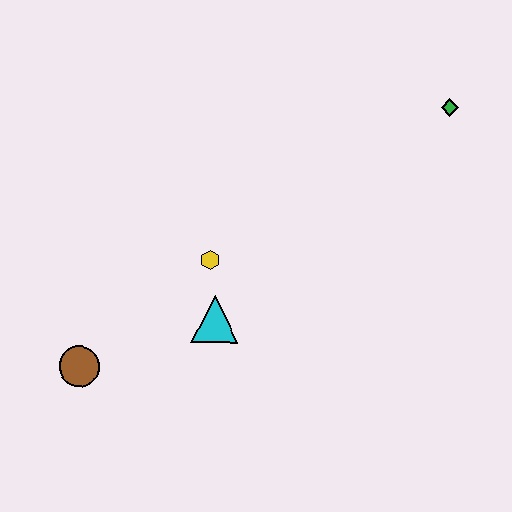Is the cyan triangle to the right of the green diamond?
No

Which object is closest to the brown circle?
The cyan triangle is closest to the brown circle.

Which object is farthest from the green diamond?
The brown circle is farthest from the green diamond.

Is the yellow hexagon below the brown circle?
No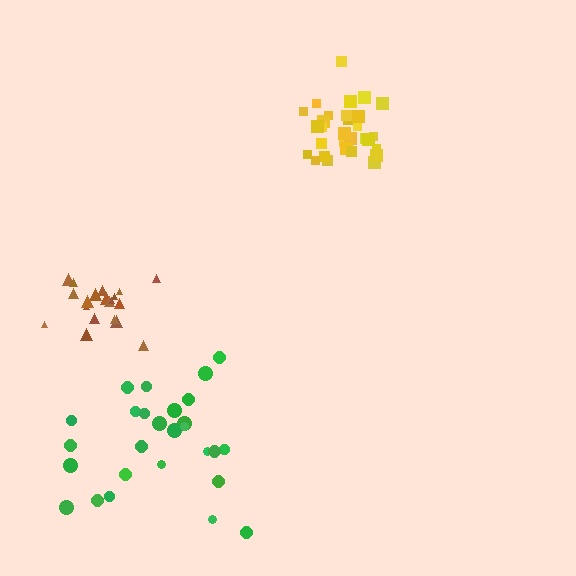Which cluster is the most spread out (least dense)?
Green.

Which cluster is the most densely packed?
Yellow.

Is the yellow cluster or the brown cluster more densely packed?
Yellow.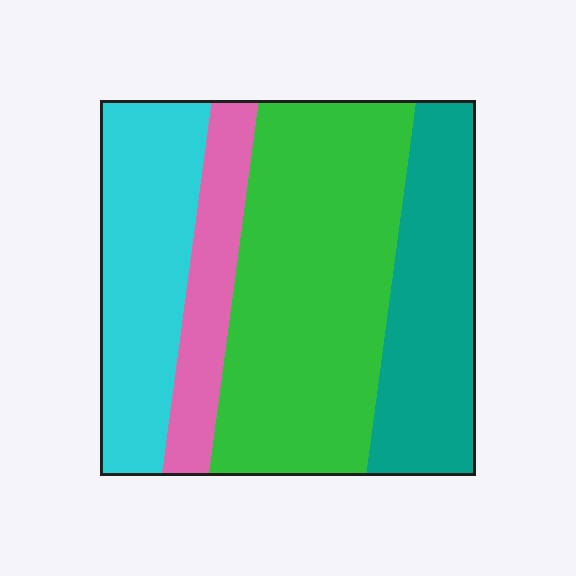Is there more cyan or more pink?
Cyan.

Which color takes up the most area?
Green, at roughly 40%.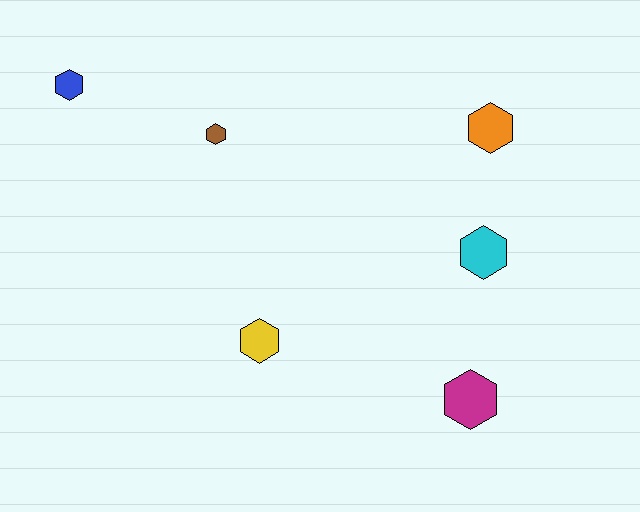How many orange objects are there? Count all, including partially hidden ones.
There is 1 orange object.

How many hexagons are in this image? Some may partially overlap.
There are 6 hexagons.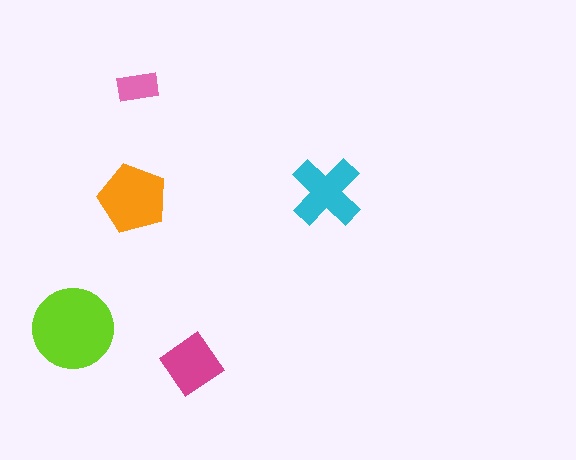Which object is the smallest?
The pink rectangle.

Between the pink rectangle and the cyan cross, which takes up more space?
The cyan cross.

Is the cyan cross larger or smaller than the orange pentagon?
Smaller.